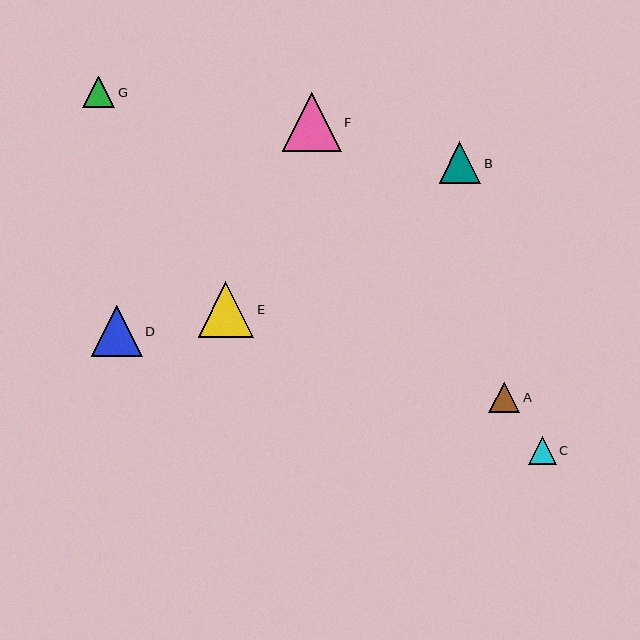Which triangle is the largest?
Triangle F is the largest with a size of approximately 58 pixels.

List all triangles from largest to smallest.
From largest to smallest: F, E, D, B, G, A, C.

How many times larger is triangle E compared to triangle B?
Triangle E is approximately 1.3 times the size of triangle B.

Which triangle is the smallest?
Triangle C is the smallest with a size of approximately 28 pixels.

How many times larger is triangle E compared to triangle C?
Triangle E is approximately 2.0 times the size of triangle C.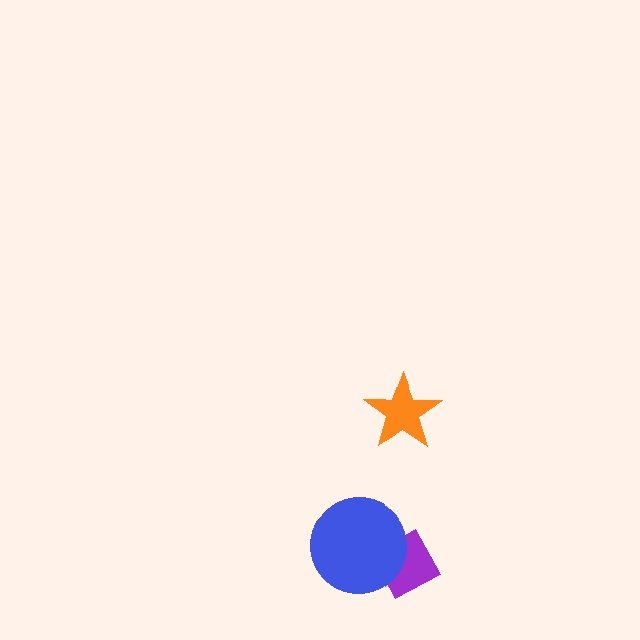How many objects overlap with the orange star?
0 objects overlap with the orange star.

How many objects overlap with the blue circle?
1 object overlaps with the blue circle.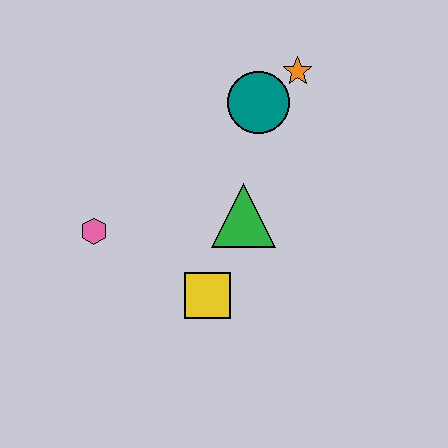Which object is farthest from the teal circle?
The pink hexagon is farthest from the teal circle.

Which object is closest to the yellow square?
The green triangle is closest to the yellow square.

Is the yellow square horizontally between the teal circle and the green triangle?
No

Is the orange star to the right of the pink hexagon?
Yes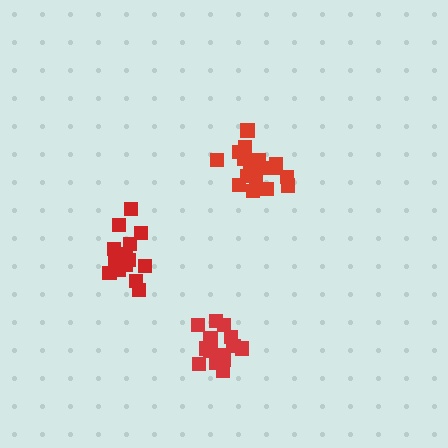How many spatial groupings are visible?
There are 3 spatial groupings.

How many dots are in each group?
Group 1: 18 dots, Group 2: 19 dots, Group 3: 18 dots (55 total).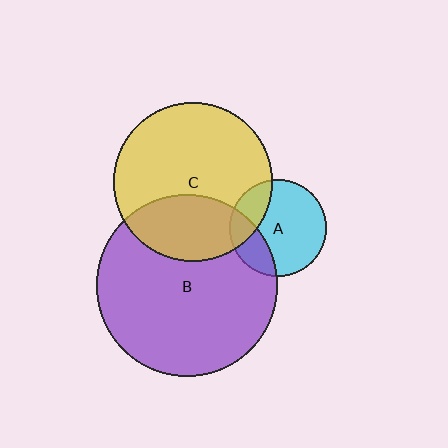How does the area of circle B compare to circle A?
Approximately 3.5 times.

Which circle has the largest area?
Circle B (purple).